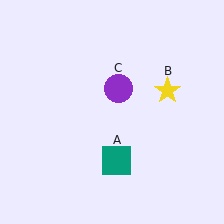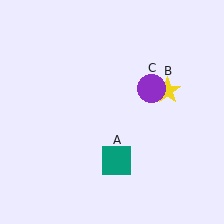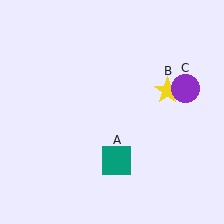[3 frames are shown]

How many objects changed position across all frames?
1 object changed position: purple circle (object C).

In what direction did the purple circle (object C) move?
The purple circle (object C) moved right.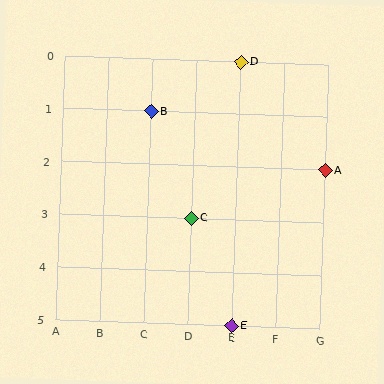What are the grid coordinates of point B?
Point B is at grid coordinates (C, 1).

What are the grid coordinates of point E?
Point E is at grid coordinates (E, 5).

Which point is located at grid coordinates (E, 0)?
Point D is at (E, 0).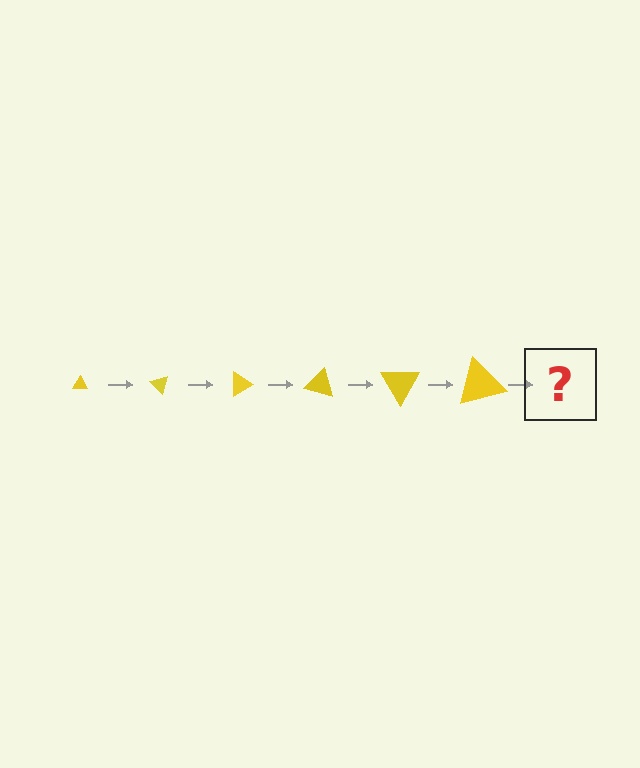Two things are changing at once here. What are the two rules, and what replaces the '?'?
The two rules are that the triangle grows larger each step and it rotates 45 degrees each step. The '?' should be a triangle, larger than the previous one and rotated 270 degrees from the start.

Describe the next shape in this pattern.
It should be a triangle, larger than the previous one and rotated 270 degrees from the start.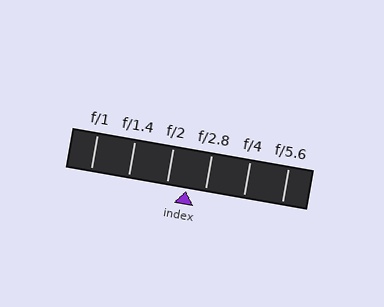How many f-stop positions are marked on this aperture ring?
There are 6 f-stop positions marked.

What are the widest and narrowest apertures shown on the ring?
The widest aperture shown is f/1 and the narrowest is f/5.6.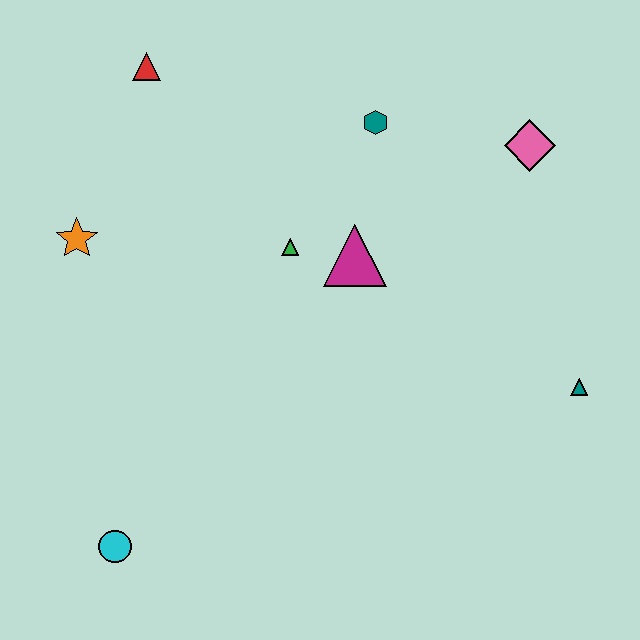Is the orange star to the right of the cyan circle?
No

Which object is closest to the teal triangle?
The pink diamond is closest to the teal triangle.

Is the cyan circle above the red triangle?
No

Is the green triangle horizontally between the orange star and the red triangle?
No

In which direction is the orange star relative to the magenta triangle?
The orange star is to the left of the magenta triangle.